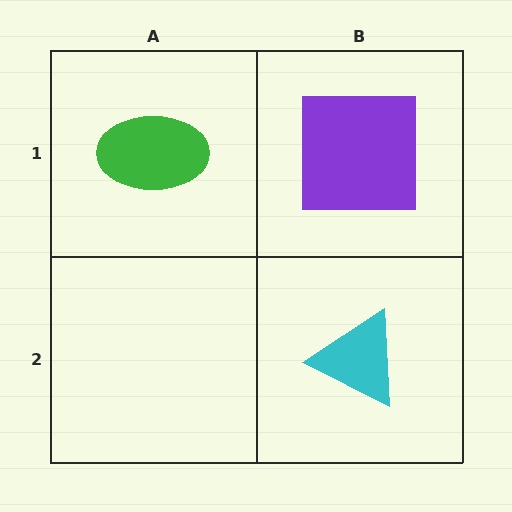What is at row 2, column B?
A cyan triangle.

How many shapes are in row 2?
1 shape.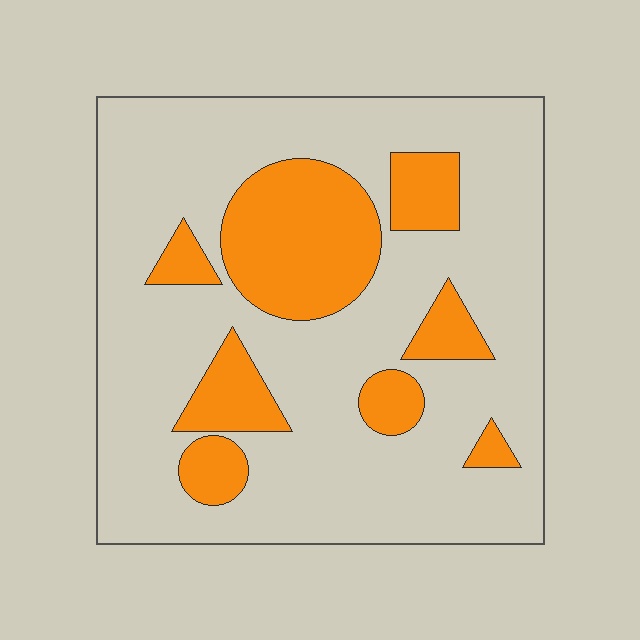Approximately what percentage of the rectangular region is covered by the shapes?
Approximately 25%.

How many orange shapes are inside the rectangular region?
8.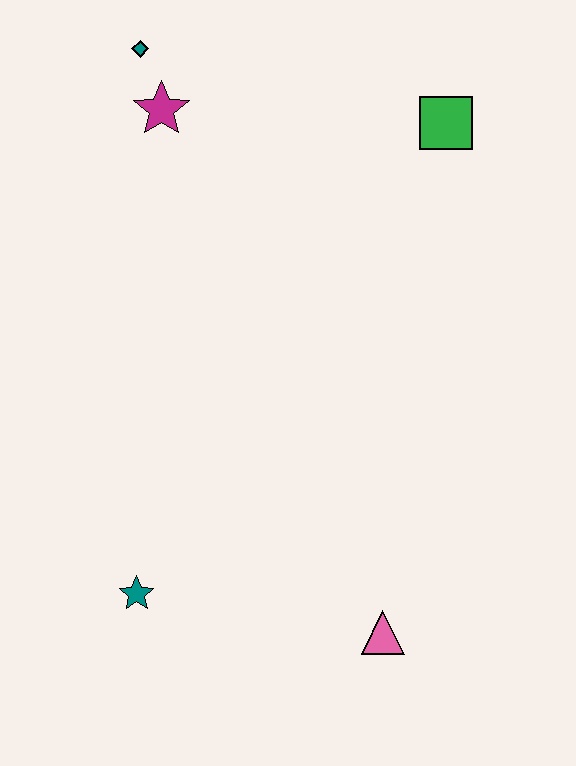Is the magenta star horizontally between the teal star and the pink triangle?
Yes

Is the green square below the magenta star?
Yes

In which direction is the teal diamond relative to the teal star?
The teal diamond is above the teal star.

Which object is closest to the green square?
The magenta star is closest to the green square.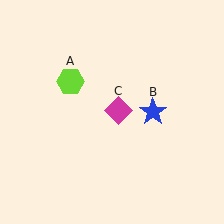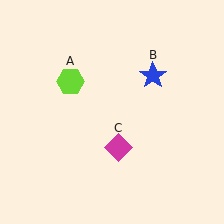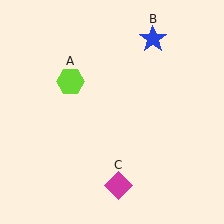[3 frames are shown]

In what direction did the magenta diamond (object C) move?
The magenta diamond (object C) moved down.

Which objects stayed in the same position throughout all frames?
Lime hexagon (object A) remained stationary.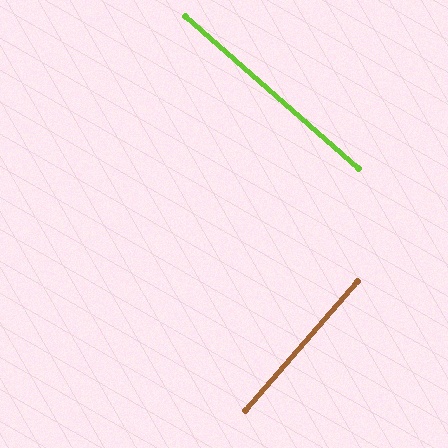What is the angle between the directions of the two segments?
Approximately 90 degrees.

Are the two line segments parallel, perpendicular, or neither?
Perpendicular — they meet at approximately 90°.